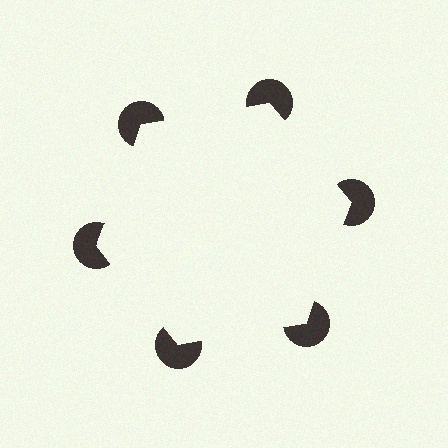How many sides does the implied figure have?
6 sides.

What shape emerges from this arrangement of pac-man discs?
An illusory hexagon — its edges are inferred from the aligned wedge cuts in the pac-man discs, not physically drawn.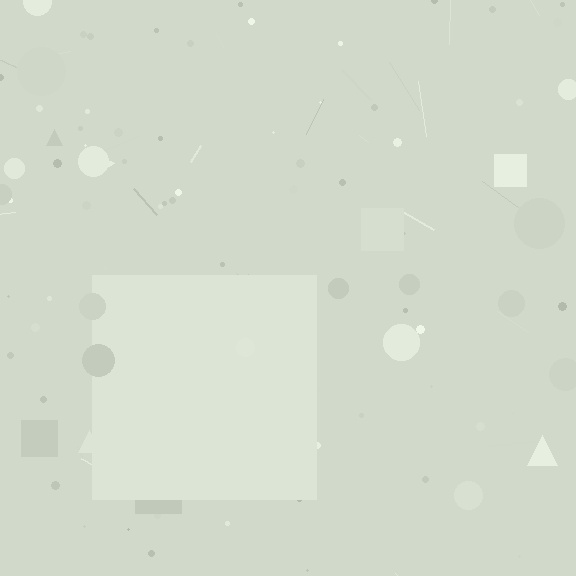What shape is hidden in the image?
A square is hidden in the image.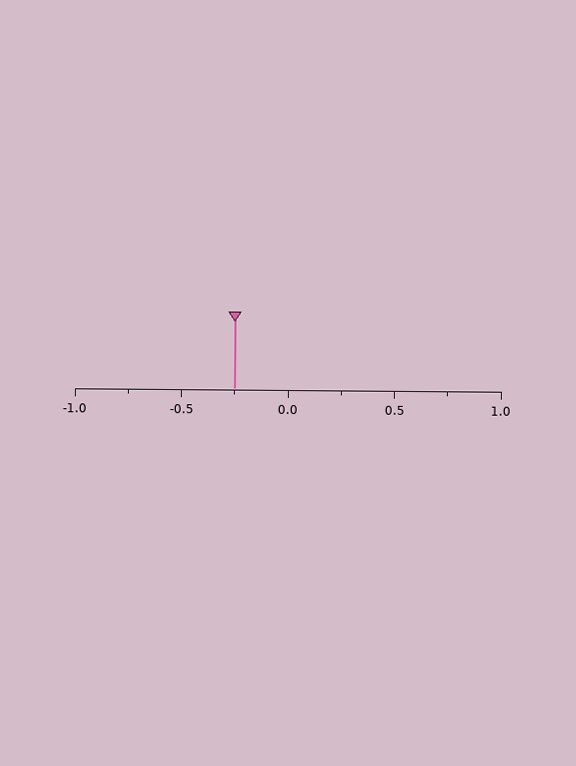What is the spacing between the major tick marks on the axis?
The major ticks are spaced 0.5 apart.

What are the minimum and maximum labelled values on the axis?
The axis runs from -1.0 to 1.0.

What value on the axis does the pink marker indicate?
The marker indicates approximately -0.25.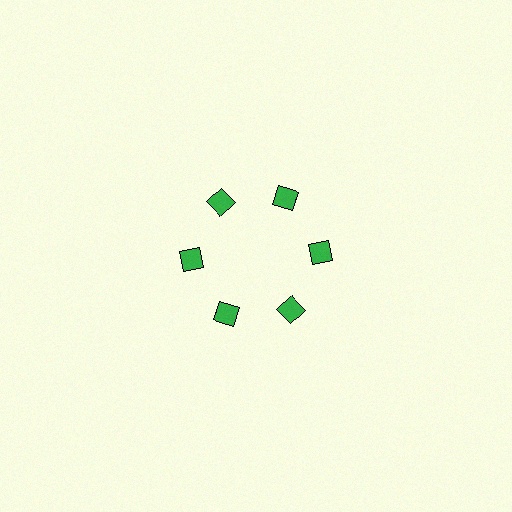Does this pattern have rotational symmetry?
Yes, this pattern has 6-fold rotational symmetry. It looks the same after rotating 60 degrees around the center.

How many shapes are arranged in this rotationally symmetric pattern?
There are 6 shapes, arranged in 6 groups of 1.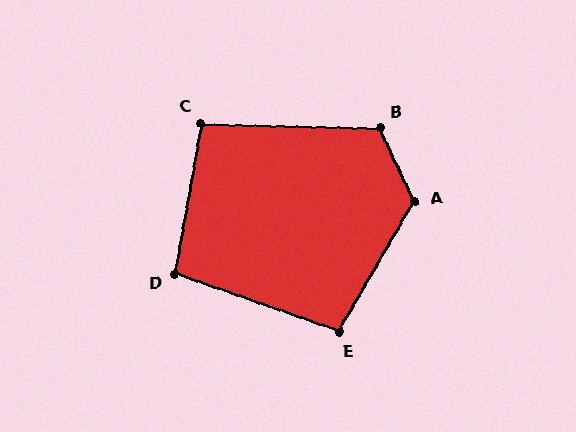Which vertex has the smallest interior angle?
C, at approximately 98 degrees.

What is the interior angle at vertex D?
Approximately 100 degrees (obtuse).